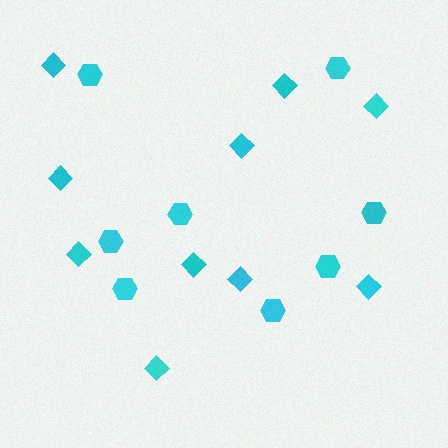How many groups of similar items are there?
There are 2 groups: one group of hexagons (8) and one group of diamonds (10).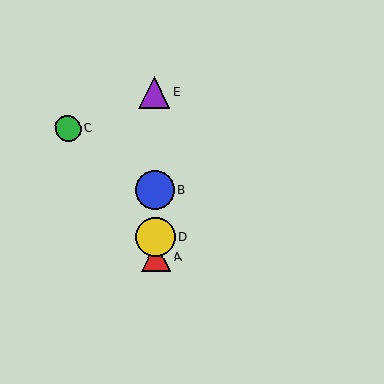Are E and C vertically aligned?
No, E is at x≈154 and C is at x≈68.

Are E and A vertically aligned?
Yes, both are at x≈154.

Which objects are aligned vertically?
Objects A, B, D, E are aligned vertically.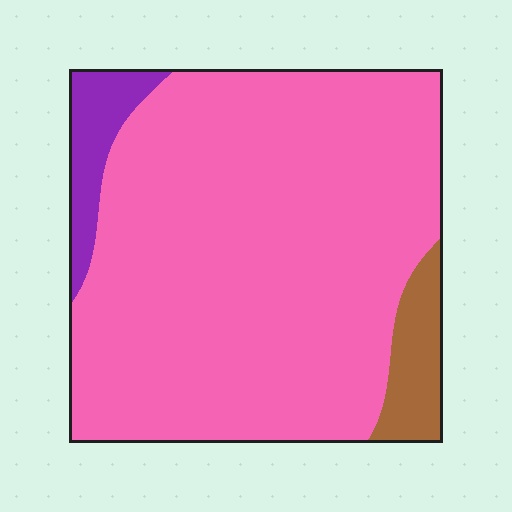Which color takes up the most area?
Pink, at roughly 85%.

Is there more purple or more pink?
Pink.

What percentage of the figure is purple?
Purple covers 7% of the figure.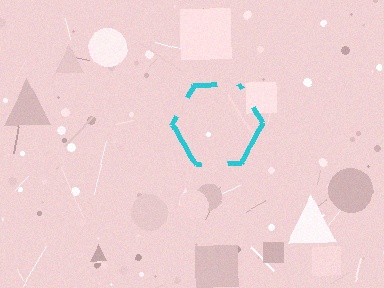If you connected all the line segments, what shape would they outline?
They would outline a hexagon.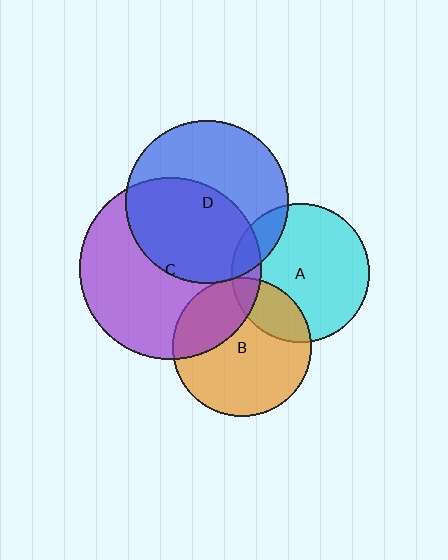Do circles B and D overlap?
Yes.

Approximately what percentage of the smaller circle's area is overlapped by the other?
Approximately 5%.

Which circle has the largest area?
Circle C (purple).